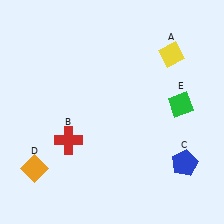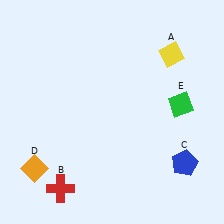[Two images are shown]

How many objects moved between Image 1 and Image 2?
1 object moved between the two images.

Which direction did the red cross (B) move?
The red cross (B) moved down.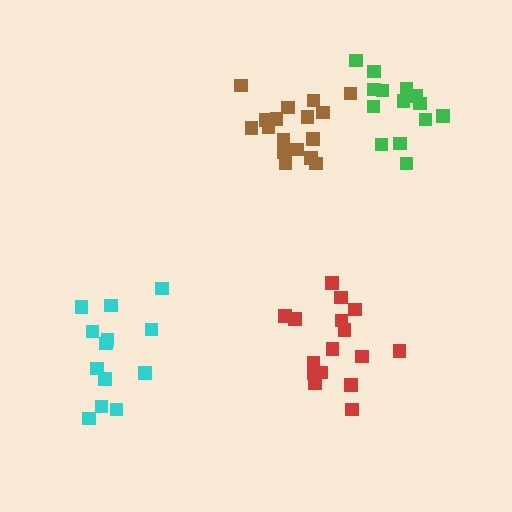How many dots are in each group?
Group 1: 17 dots, Group 2: 15 dots, Group 3: 16 dots, Group 4: 13 dots (61 total).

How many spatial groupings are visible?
There are 4 spatial groupings.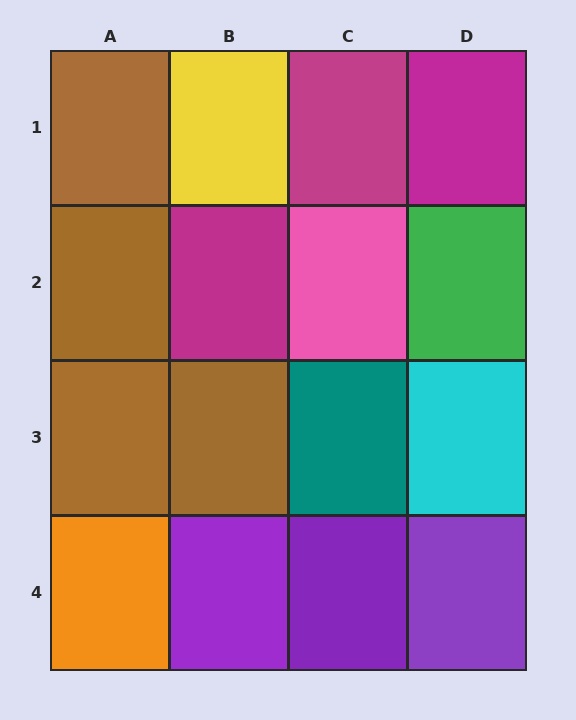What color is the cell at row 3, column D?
Cyan.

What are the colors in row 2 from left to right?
Brown, magenta, pink, green.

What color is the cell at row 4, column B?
Purple.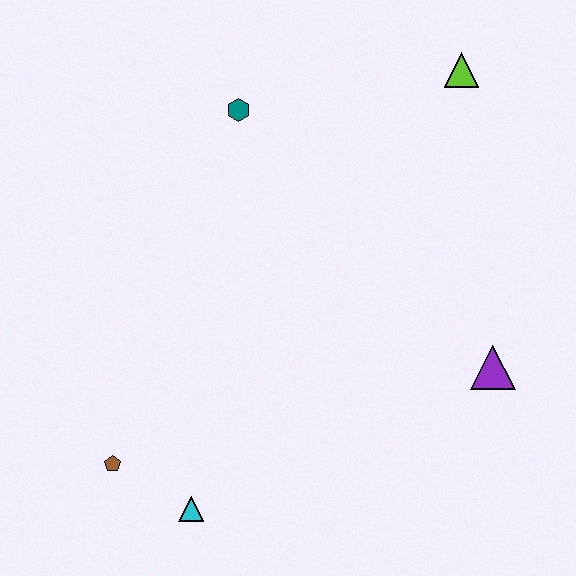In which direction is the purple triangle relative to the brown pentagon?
The purple triangle is to the right of the brown pentagon.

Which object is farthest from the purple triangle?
The brown pentagon is farthest from the purple triangle.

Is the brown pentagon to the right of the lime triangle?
No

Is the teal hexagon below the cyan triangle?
No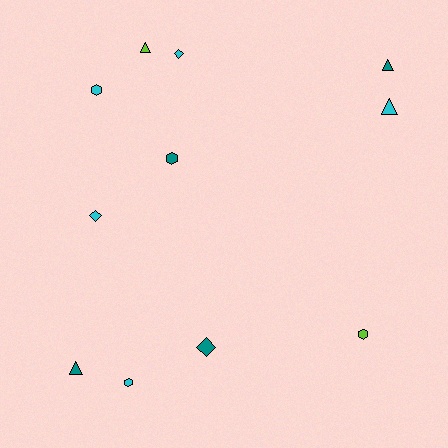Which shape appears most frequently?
Hexagon, with 4 objects.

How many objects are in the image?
There are 11 objects.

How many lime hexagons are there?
There is 1 lime hexagon.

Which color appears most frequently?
Cyan, with 5 objects.